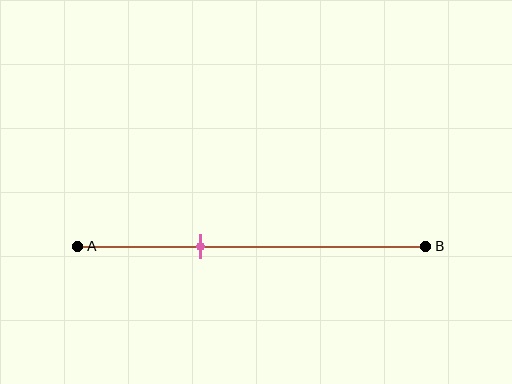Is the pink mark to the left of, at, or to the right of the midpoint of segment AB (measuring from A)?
The pink mark is to the left of the midpoint of segment AB.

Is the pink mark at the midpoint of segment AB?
No, the mark is at about 35% from A, not at the 50% midpoint.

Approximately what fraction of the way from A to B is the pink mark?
The pink mark is approximately 35% of the way from A to B.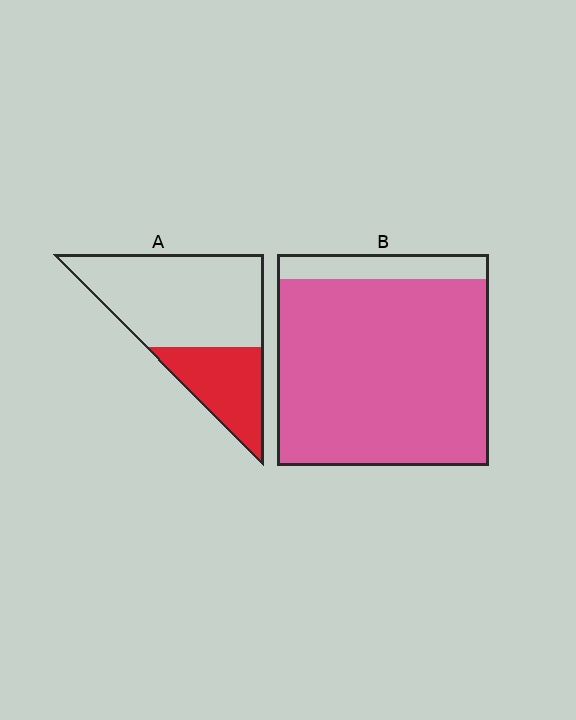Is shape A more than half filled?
No.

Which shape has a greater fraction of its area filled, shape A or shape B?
Shape B.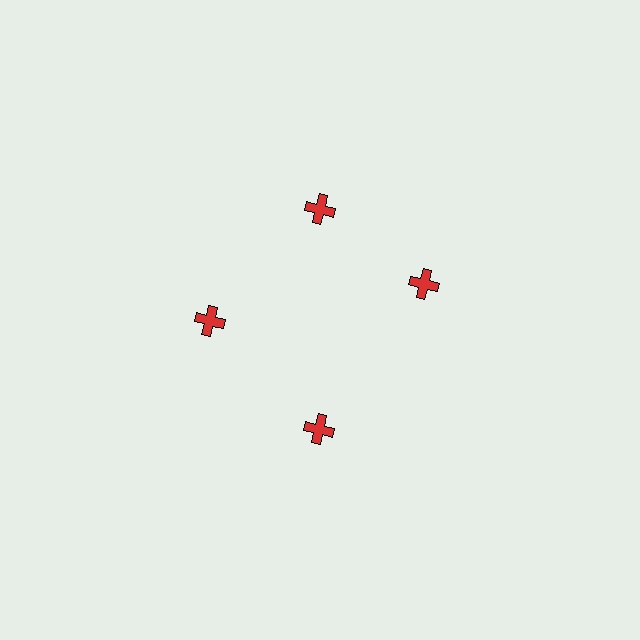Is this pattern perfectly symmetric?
No. The 4 red crosses are arranged in a ring, but one element near the 3 o'clock position is rotated out of alignment along the ring, breaking the 4-fold rotational symmetry.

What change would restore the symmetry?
The symmetry would be restored by rotating it back into even spacing with its neighbors so that all 4 crosses sit at equal angles and equal distance from the center.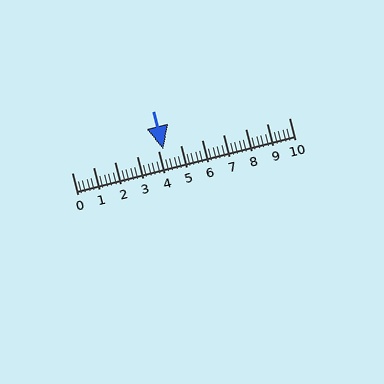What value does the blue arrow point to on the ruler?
The blue arrow points to approximately 4.2.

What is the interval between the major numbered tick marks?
The major tick marks are spaced 1 units apart.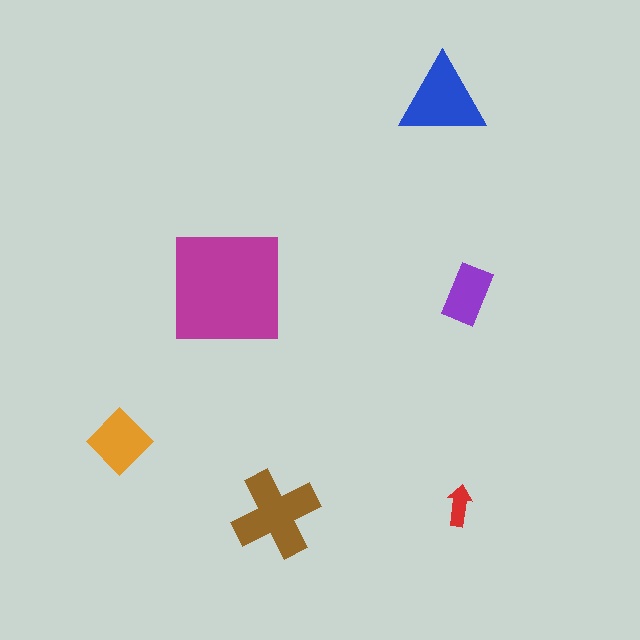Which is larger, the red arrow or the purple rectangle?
The purple rectangle.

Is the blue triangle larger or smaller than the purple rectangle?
Larger.